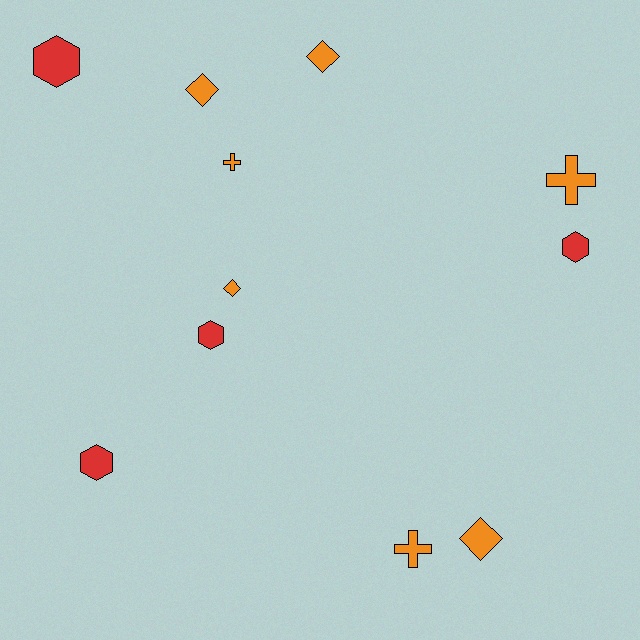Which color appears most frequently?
Orange, with 7 objects.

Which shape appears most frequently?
Diamond, with 4 objects.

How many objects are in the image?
There are 11 objects.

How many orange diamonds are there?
There are 4 orange diamonds.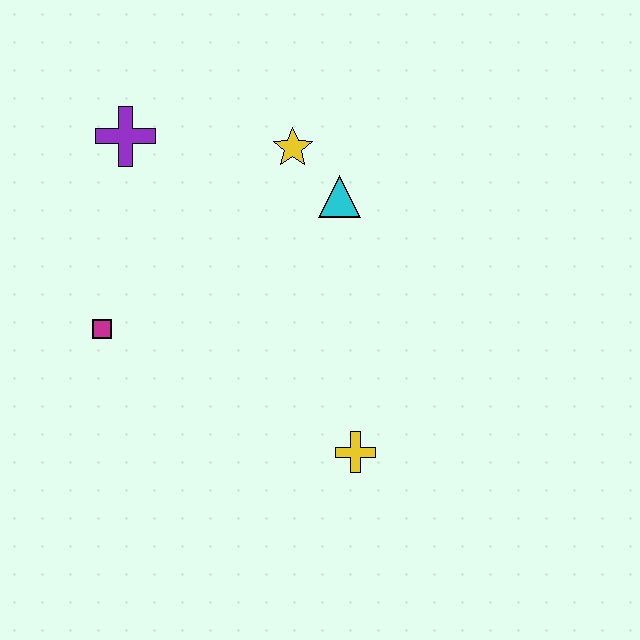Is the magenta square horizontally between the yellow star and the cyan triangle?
No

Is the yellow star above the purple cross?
No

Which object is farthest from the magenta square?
The yellow cross is farthest from the magenta square.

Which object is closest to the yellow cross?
The cyan triangle is closest to the yellow cross.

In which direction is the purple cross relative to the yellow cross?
The purple cross is above the yellow cross.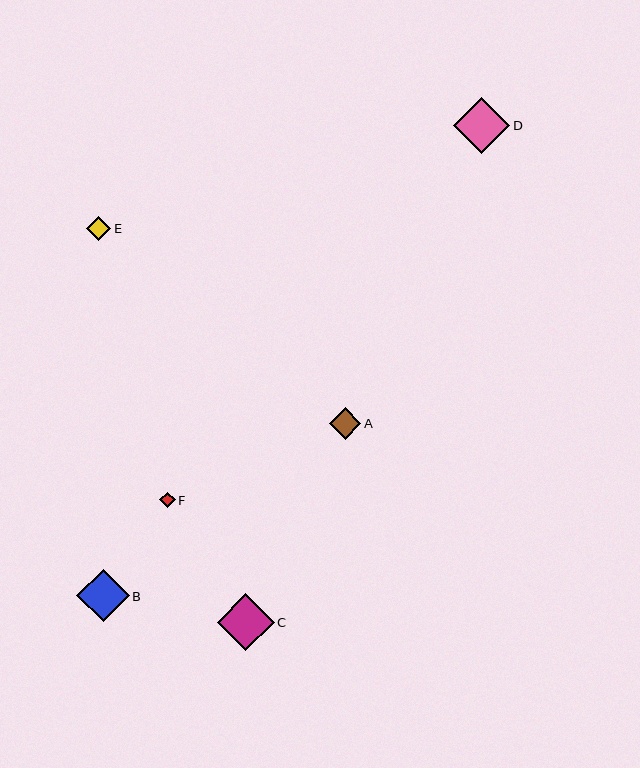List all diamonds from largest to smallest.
From largest to smallest: C, D, B, A, E, F.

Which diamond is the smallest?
Diamond F is the smallest with a size of approximately 16 pixels.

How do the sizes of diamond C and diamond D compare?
Diamond C and diamond D are approximately the same size.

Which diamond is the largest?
Diamond C is the largest with a size of approximately 57 pixels.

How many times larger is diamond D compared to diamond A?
Diamond D is approximately 1.8 times the size of diamond A.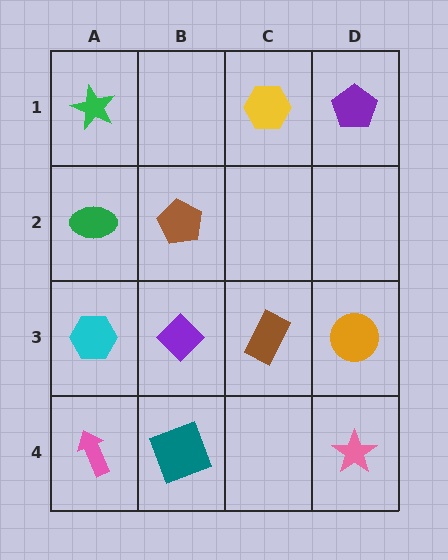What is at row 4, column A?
A pink arrow.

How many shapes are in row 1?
3 shapes.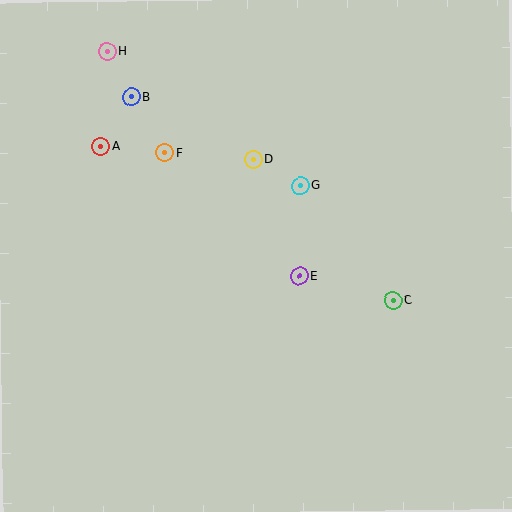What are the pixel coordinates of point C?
Point C is at (393, 301).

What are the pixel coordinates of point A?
Point A is at (101, 146).